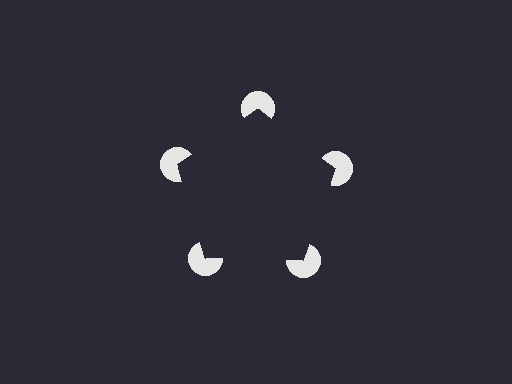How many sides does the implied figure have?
5 sides.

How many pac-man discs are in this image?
There are 5 — one at each vertex of the illusory pentagon.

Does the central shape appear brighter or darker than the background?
It typically appears slightly darker than the background, even though no actual brightness change is drawn.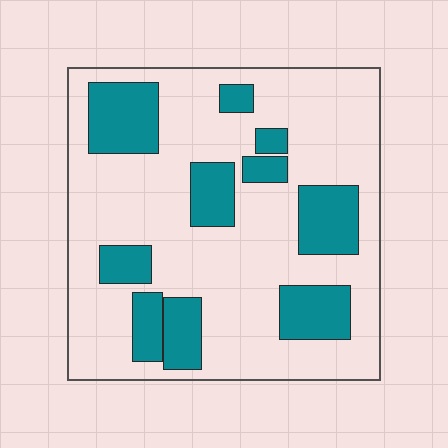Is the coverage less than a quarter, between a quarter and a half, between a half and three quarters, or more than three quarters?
Between a quarter and a half.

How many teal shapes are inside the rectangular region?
10.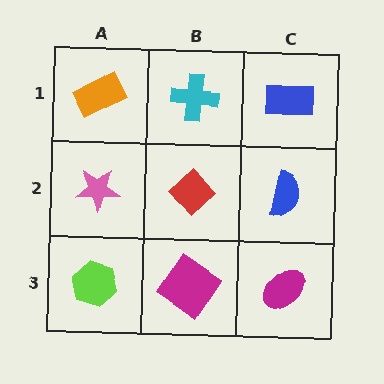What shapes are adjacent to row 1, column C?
A blue semicircle (row 2, column C), a cyan cross (row 1, column B).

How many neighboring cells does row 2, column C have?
3.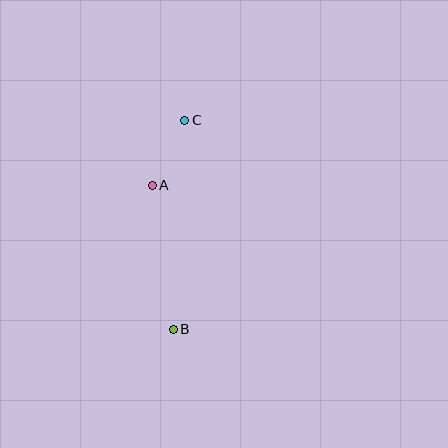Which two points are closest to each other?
Points A and C are closest to each other.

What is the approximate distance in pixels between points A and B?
The distance between A and B is approximately 145 pixels.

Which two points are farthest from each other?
Points B and C are farthest from each other.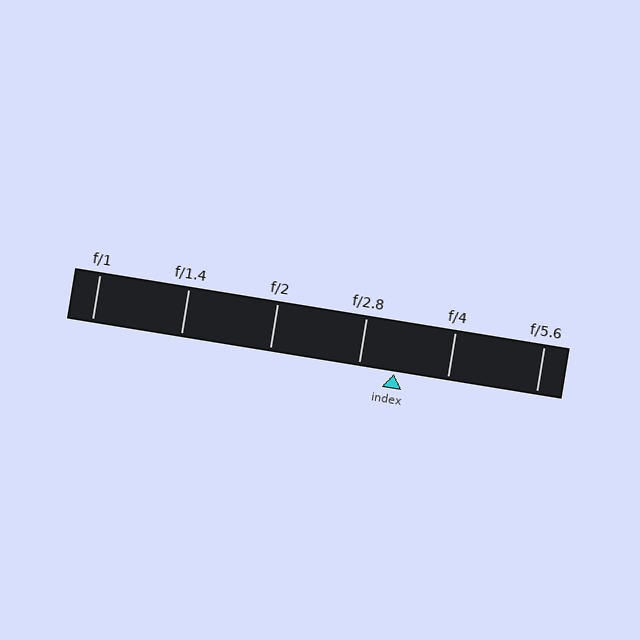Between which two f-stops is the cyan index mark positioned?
The index mark is between f/2.8 and f/4.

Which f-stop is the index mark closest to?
The index mark is closest to f/2.8.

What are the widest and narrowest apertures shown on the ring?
The widest aperture shown is f/1 and the narrowest is f/5.6.